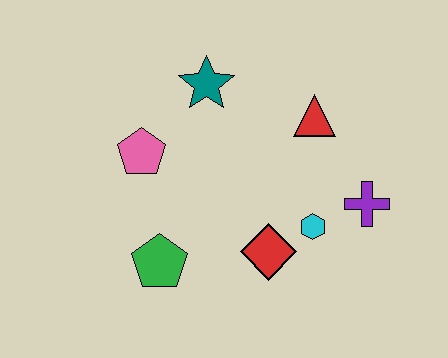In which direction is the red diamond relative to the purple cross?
The red diamond is to the left of the purple cross.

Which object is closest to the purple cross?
The cyan hexagon is closest to the purple cross.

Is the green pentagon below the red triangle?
Yes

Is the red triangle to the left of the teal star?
No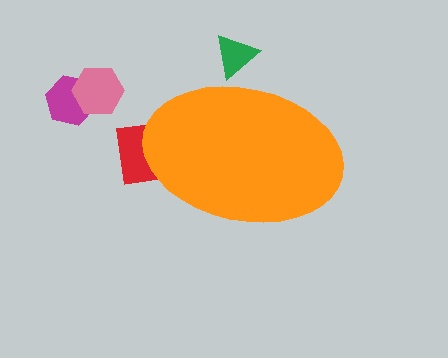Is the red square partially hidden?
Yes, the red square is partially hidden behind the orange ellipse.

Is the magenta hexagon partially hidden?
No, the magenta hexagon is fully visible.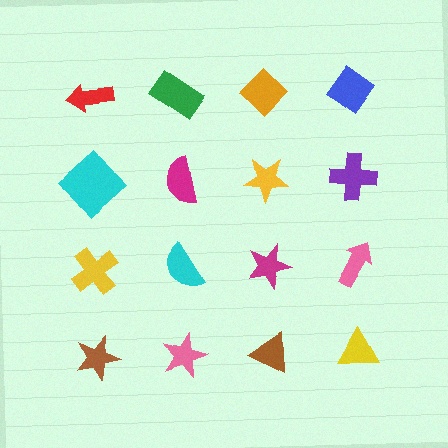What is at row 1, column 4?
A blue diamond.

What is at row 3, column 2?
A cyan semicircle.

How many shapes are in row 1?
4 shapes.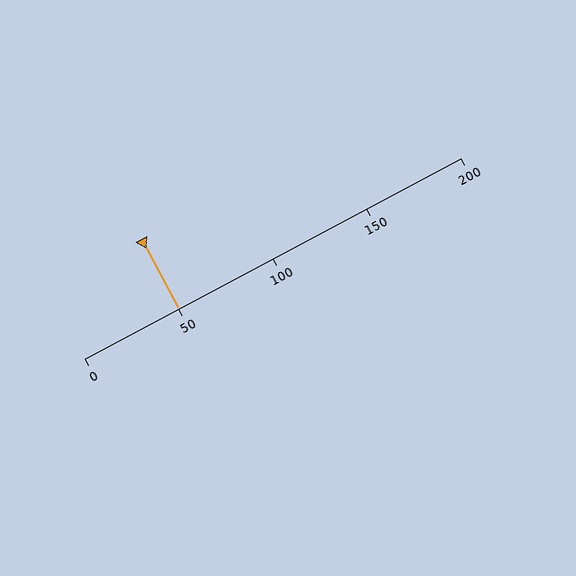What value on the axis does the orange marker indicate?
The marker indicates approximately 50.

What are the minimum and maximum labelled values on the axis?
The axis runs from 0 to 200.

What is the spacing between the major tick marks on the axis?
The major ticks are spaced 50 apart.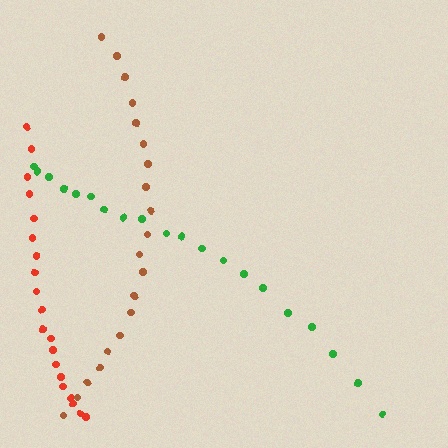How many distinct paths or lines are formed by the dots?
There are 3 distinct paths.